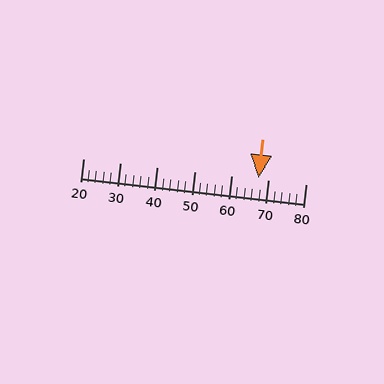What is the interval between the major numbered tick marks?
The major tick marks are spaced 10 units apart.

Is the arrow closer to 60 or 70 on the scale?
The arrow is closer to 70.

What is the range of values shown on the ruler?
The ruler shows values from 20 to 80.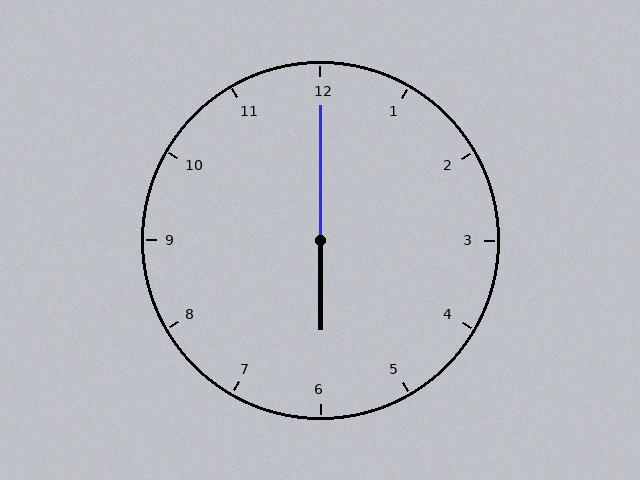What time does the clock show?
6:00.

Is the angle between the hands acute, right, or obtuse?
It is obtuse.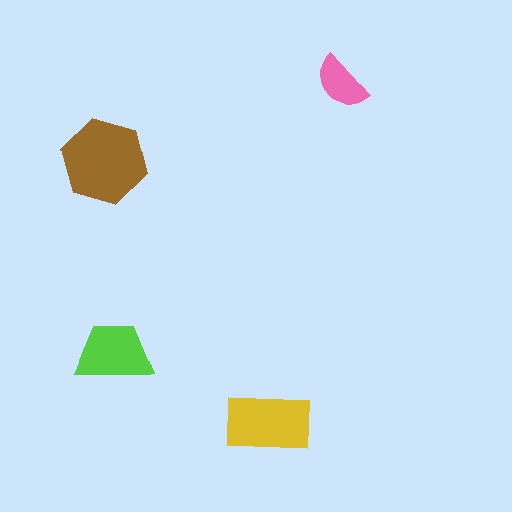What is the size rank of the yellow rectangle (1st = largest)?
2nd.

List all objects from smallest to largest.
The pink semicircle, the lime trapezoid, the yellow rectangle, the brown hexagon.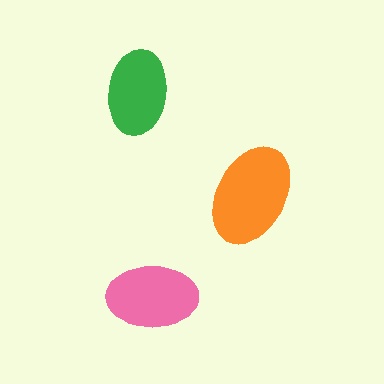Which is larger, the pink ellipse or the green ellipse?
The pink one.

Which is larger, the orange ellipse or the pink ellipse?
The orange one.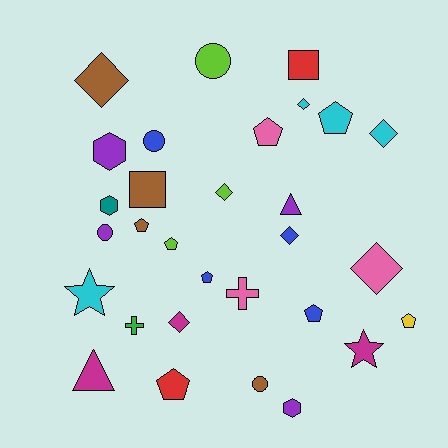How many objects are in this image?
There are 30 objects.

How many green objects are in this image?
There is 1 green object.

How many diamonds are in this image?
There are 7 diamonds.